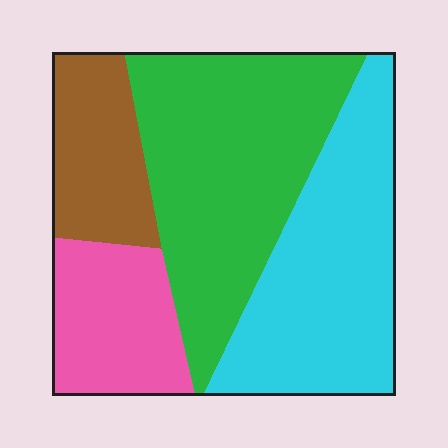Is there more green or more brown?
Green.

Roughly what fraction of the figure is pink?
Pink covers around 15% of the figure.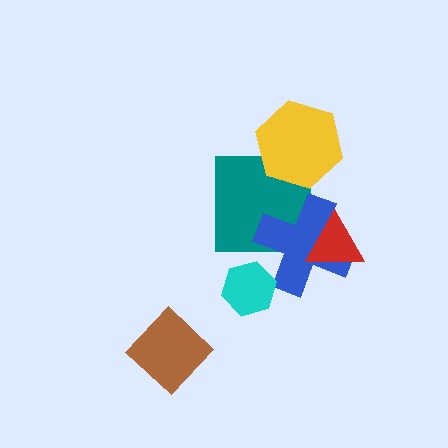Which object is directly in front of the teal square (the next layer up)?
The blue cross is directly in front of the teal square.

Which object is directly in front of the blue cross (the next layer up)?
The cyan hexagon is directly in front of the blue cross.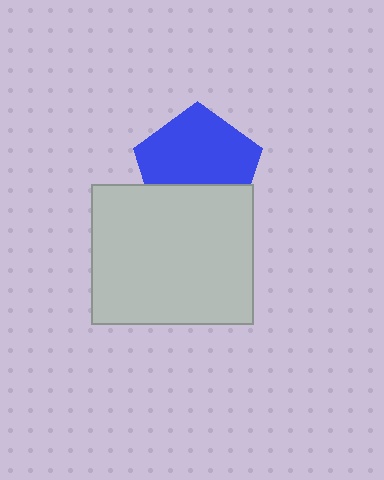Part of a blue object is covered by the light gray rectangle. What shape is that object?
It is a pentagon.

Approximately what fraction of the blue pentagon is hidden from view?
Roughly 35% of the blue pentagon is hidden behind the light gray rectangle.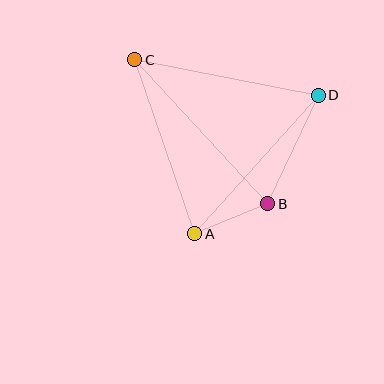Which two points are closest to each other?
Points A and B are closest to each other.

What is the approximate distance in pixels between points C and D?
The distance between C and D is approximately 187 pixels.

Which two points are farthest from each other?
Points B and C are farthest from each other.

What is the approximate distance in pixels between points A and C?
The distance between A and C is approximately 184 pixels.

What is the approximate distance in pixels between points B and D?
The distance between B and D is approximately 120 pixels.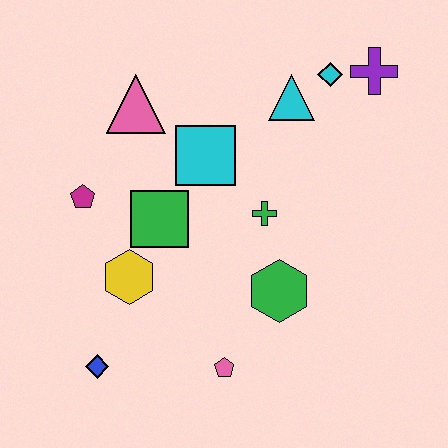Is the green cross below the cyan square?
Yes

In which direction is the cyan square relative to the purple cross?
The cyan square is to the left of the purple cross.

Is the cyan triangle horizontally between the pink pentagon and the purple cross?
Yes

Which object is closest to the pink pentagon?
The green hexagon is closest to the pink pentagon.